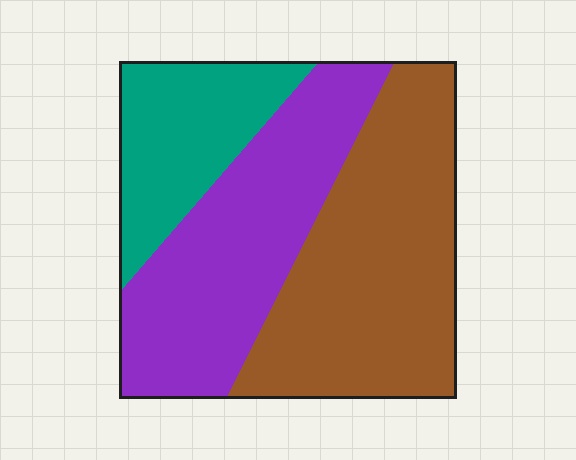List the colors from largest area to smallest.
From largest to smallest: brown, purple, teal.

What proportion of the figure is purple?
Purple covers roughly 35% of the figure.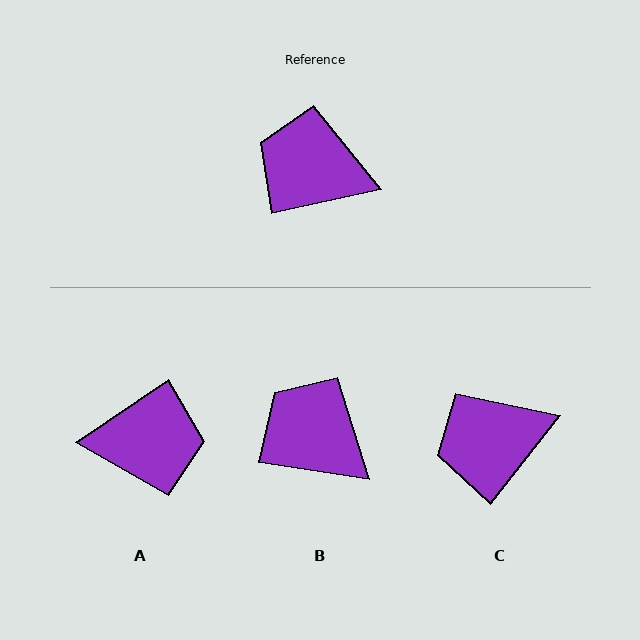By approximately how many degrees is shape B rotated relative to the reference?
Approximately 21 degrees clockwise.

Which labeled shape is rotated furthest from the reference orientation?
A, about 158 degrees away.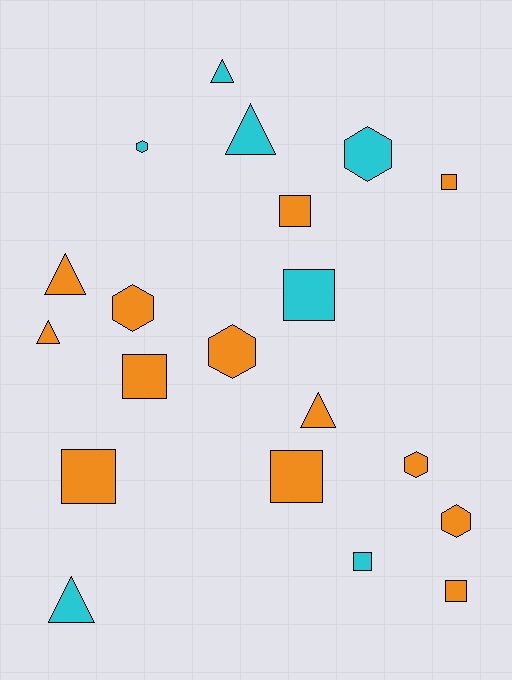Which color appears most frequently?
Orange, with 13 objects.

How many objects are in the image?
There are 20 objects.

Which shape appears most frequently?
Square, with 8 objects.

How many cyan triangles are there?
There are 3 cyan triangles.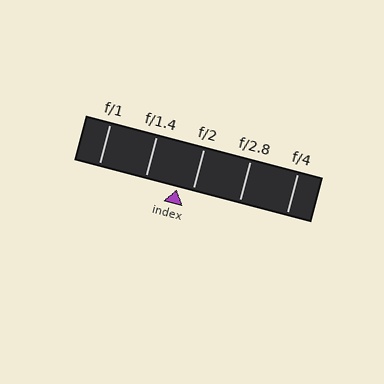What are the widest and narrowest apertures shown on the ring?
The widest aperture shown is f/1 and the narrowest is f/4.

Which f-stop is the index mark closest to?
The index mark is closest to f/2.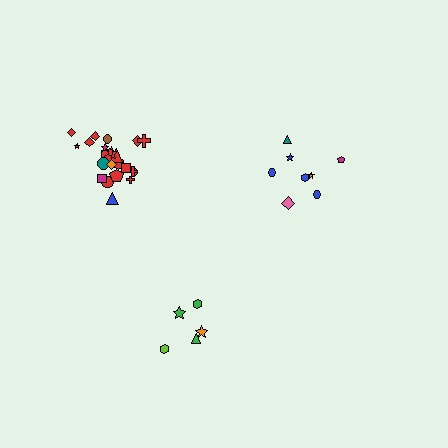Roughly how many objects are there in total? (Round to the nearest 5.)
Roughly 40 objects in total.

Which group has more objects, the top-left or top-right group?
The top-left group.